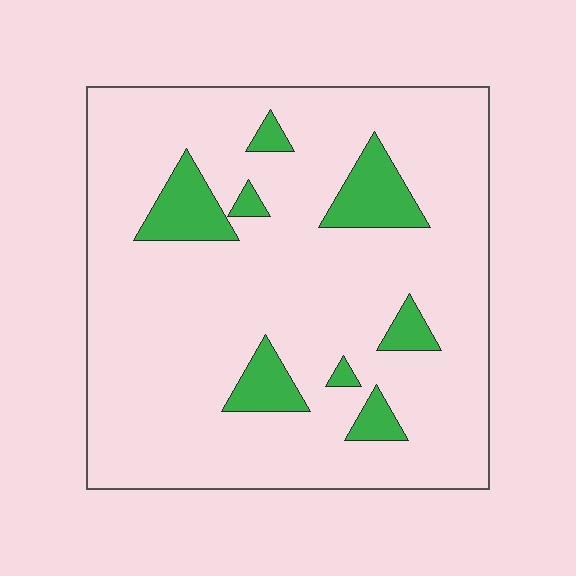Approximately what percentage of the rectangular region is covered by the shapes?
Approximately 15%.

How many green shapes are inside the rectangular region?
8.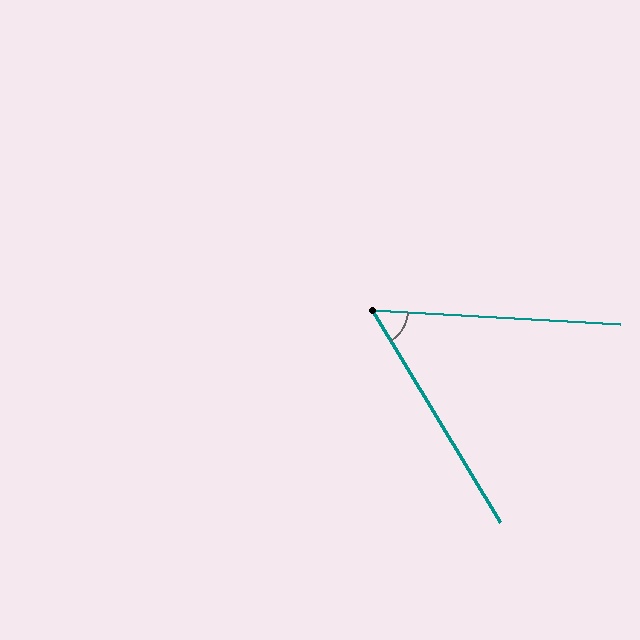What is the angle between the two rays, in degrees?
Approximately 56 degrees.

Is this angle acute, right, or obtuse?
It is acute.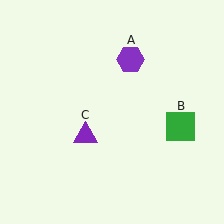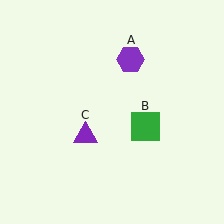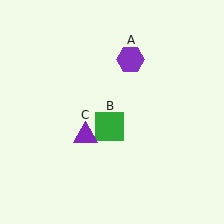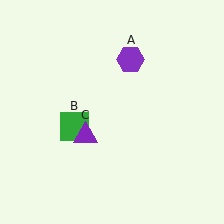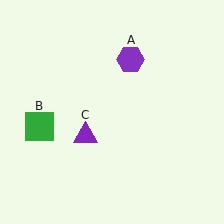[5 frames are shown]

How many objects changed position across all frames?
1 object changed position: green square (object B).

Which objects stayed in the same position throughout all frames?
Purple hexagon (object A) and purple triangle (object C) remained stationary.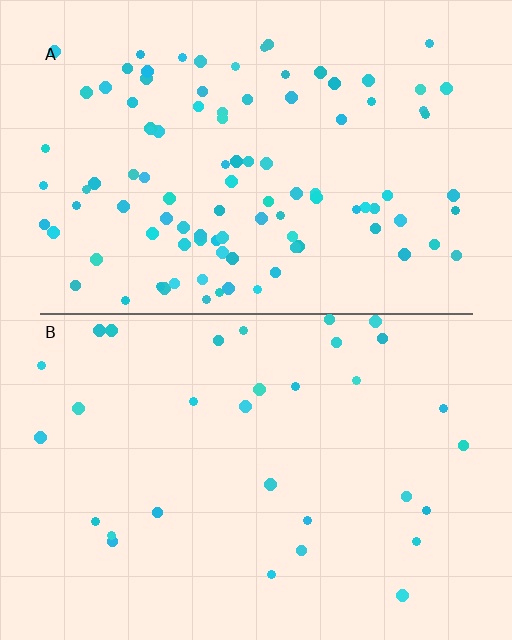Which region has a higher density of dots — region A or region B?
A (the top).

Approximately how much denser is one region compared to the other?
Approximately 3.2× — region A over region B.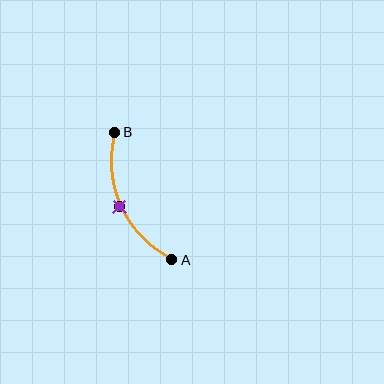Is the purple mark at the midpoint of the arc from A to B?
Yes. The purple mark lies on the arc at equal arc-length from both A and B — it is the arc midpoint.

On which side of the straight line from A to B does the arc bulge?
The arc bulges to the left of the straight line connecting A and B.